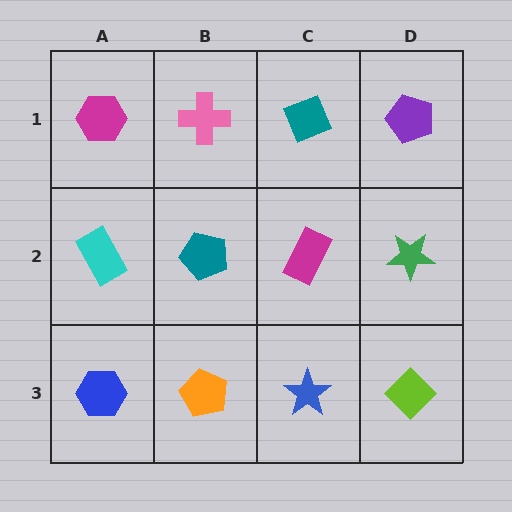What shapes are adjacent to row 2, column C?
A teal diamond (row 1, column C), a blue star (row 3, column C), a teal pentagon (row 2, column B), a green star (row 2, column D).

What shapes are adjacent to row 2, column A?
A magenta hexagon (row 1, column A), a blue hexagon (row 3, column A), a teal pentagon (row 2, column B).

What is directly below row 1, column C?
A magenta rectangle.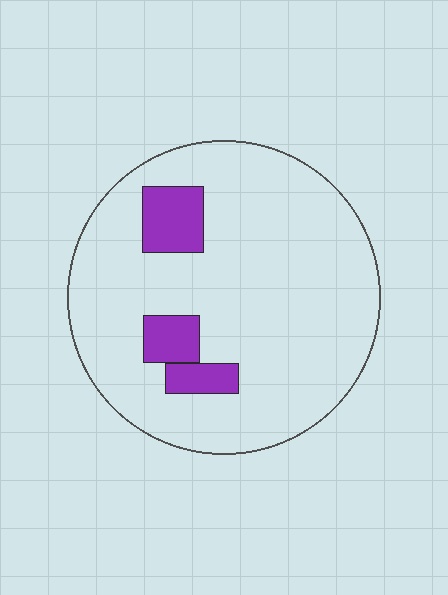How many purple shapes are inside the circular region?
3.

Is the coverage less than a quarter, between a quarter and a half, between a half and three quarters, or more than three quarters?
Less than a quarter.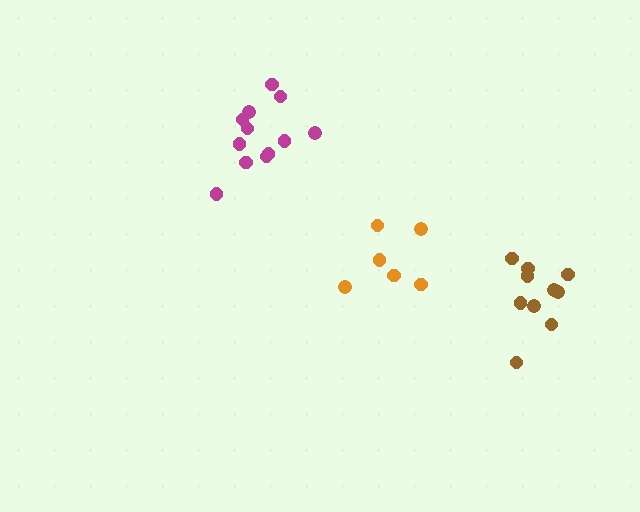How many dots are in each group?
Group 1: 6 dots, Group 2: 10 dots, Group 3: 12 dots (28 total).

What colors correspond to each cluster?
The clusters are colored: orange, brown, magenta.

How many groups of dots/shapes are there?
There are 3 groups.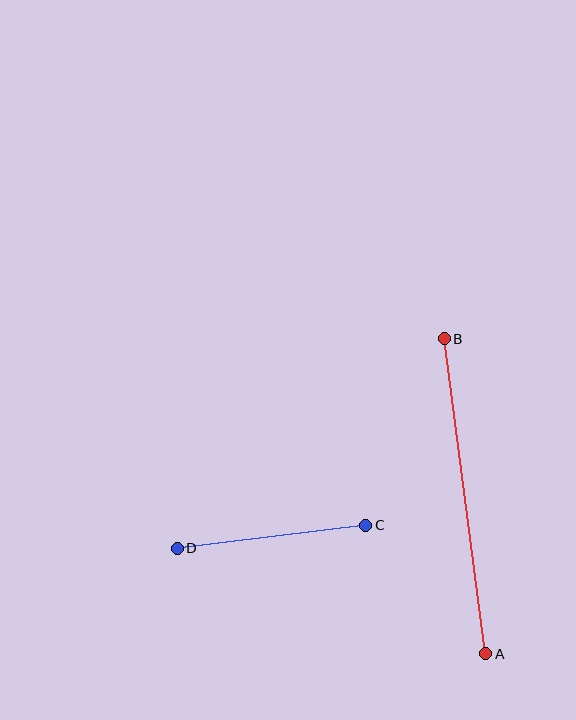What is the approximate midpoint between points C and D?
The midpoint is at approximately (271, 537) pixels.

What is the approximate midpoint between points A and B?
The midpoint is at approximately (465, 496) pixels.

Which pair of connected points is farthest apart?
Points A and B are farthest apart.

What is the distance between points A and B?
The distance is approximately 318 pixels.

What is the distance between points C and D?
The distance is approximately 190 pixels.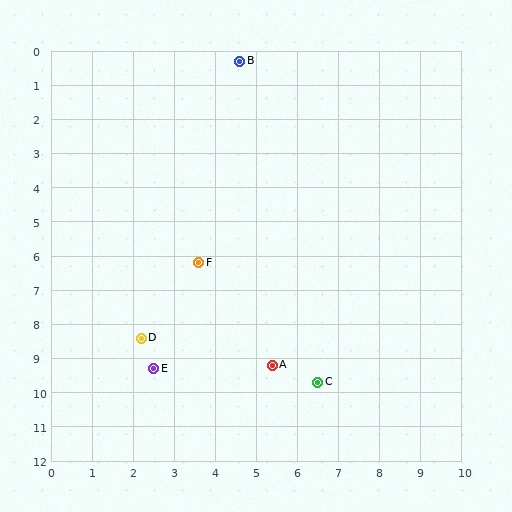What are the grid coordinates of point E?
Point E is at approximately (2.5, 9.3).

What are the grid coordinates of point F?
Point F is at approximately (3.6, 6.2).